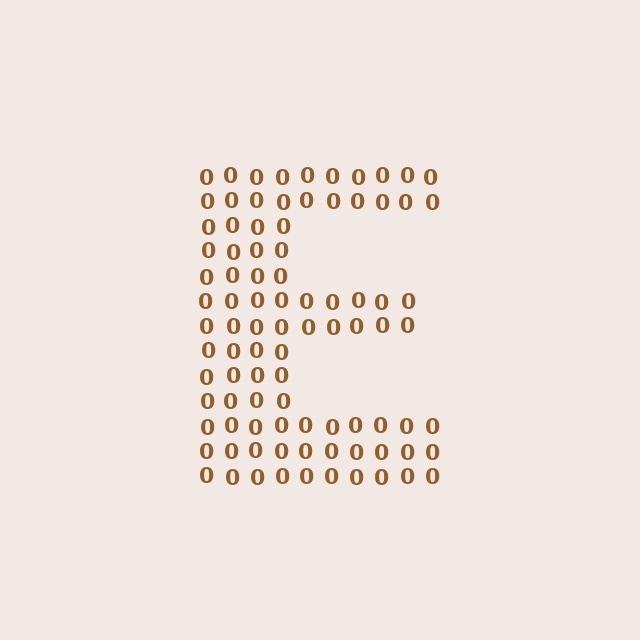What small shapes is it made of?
It is made of small digit 0's.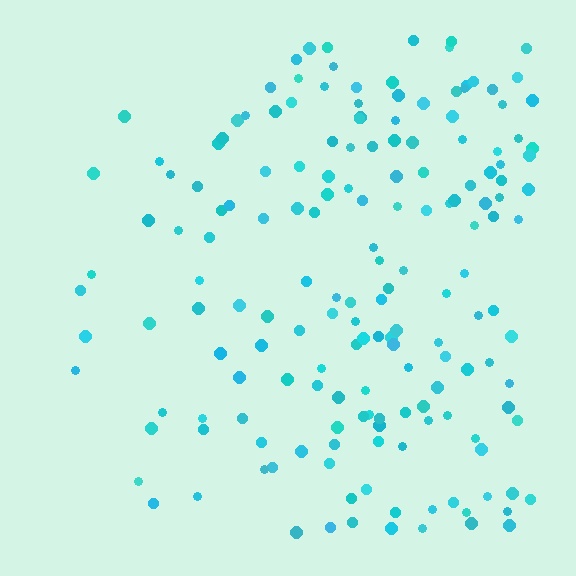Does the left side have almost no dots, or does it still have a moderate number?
Still a moderate number, just noticeably fewer than the right.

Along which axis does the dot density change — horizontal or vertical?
Horizontal.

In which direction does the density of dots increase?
From left to right, with the right side densest.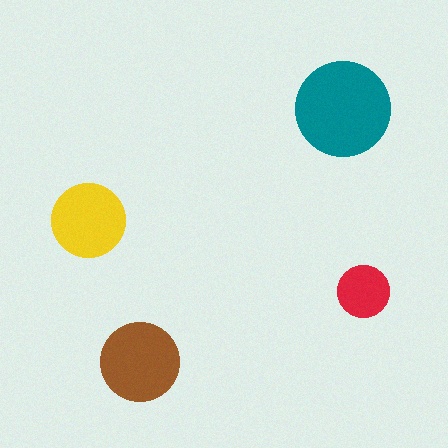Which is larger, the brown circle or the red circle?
The brown one.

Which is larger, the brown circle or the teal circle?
The teal one.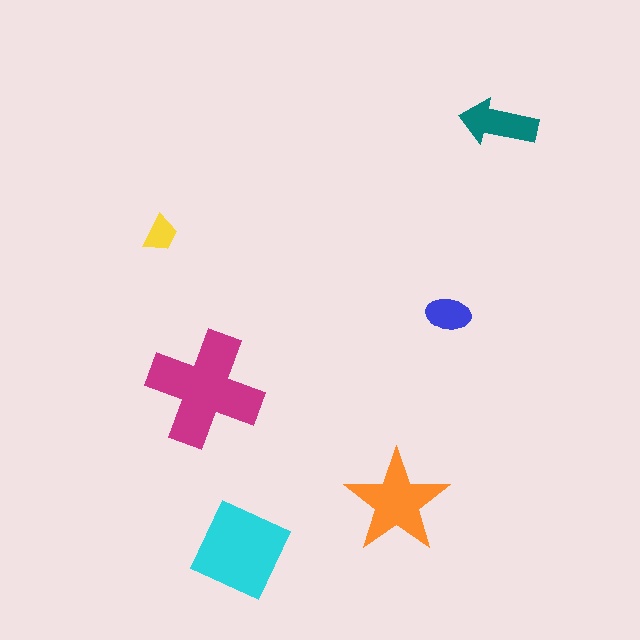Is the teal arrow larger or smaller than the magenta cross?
Smaller.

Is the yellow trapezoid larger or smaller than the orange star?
Smaller.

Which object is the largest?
The magenta cross.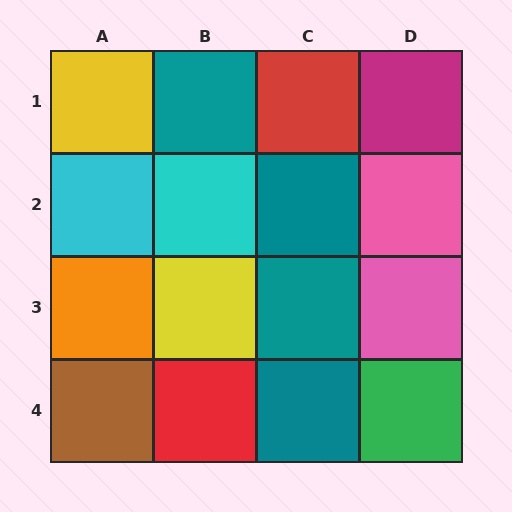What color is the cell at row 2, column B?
Cyan.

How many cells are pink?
2 cells are pink.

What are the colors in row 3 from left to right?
Orange, yellow, teal, pink.